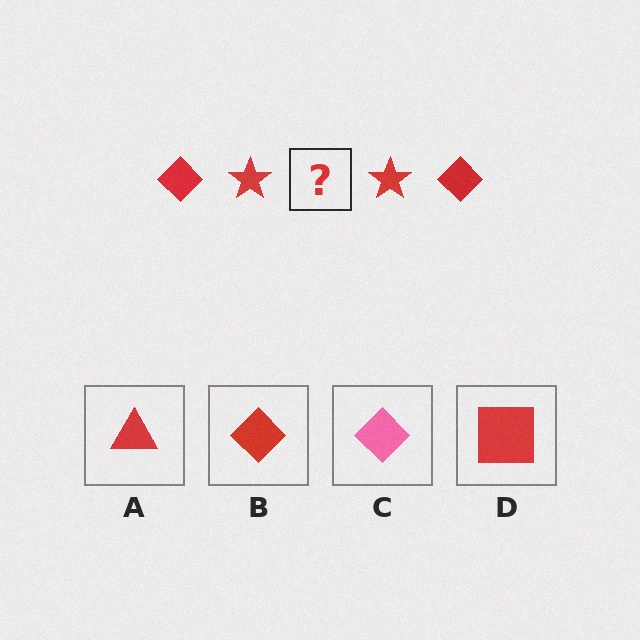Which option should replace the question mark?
Option B.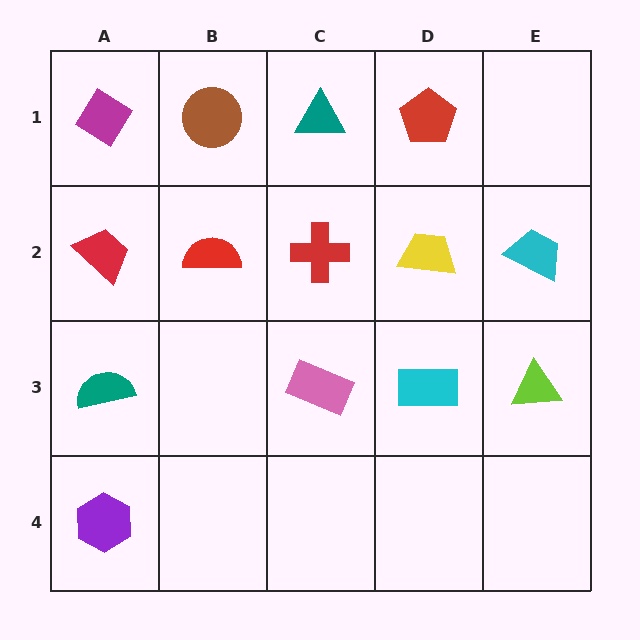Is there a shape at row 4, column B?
No, that cell is empty.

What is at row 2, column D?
A yellow trapezoid.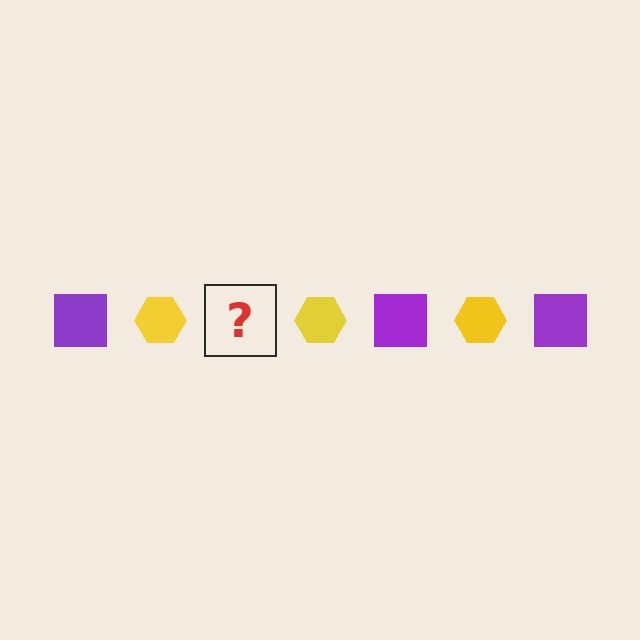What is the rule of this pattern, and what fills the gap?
The rule is that the pattern alternates between purple square and yellow hexagon. The gap should be filled with a purple square.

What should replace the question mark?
The question mark should be replaced with a purple square.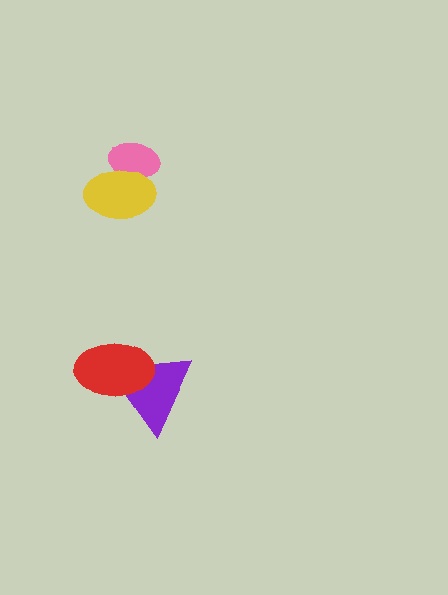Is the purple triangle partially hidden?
Yes, it is partially covered by another shape.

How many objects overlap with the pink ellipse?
1 object overlaps with the pink ellipse.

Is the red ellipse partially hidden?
No, no other shape covers it.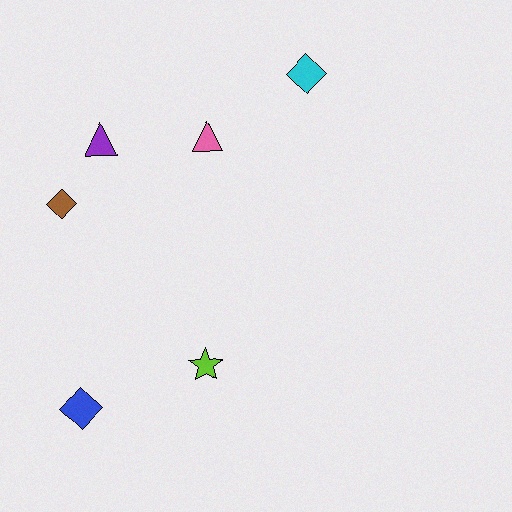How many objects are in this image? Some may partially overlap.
There are 6 objects.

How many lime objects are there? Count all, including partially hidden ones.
There is 1 lime object.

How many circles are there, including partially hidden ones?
There are no circles.